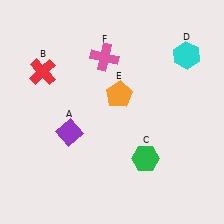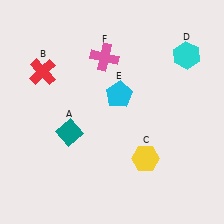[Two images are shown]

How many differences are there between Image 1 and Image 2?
There are 3 differences between the two images.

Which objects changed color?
A changed from purple to teal. C changed from green to yellow. E changed from orange to cyan.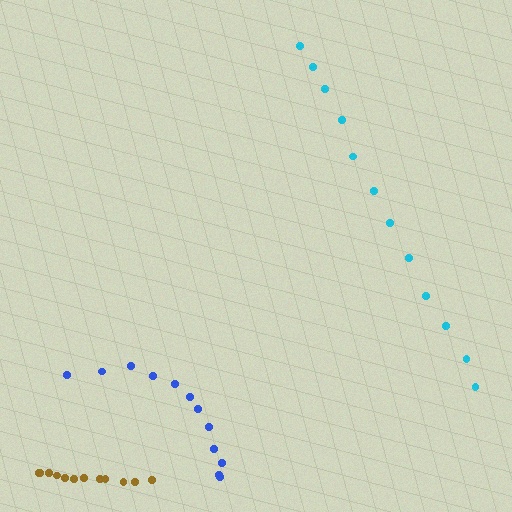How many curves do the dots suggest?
There are 3 distinct paths.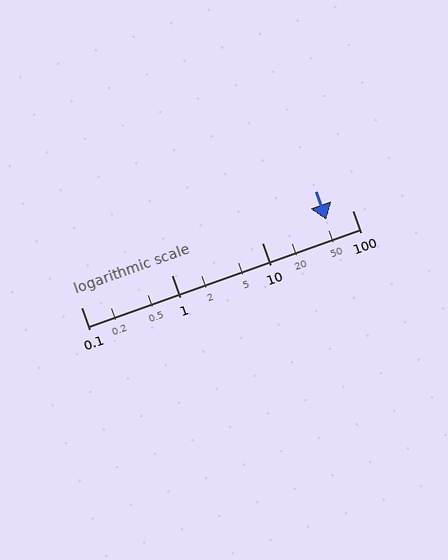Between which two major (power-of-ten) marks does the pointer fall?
The pointer is between 10 and 100.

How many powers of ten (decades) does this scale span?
The scale spans 3 decades, from 0.1 to 100.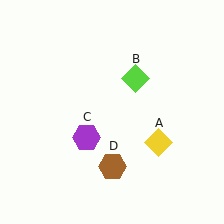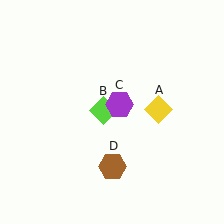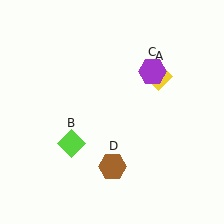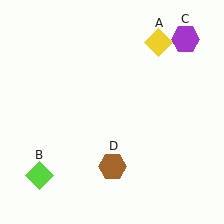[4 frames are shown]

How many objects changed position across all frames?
3 objects changed position: yellow diamond (object A), lime diamond (object B), purple hexagon (object C).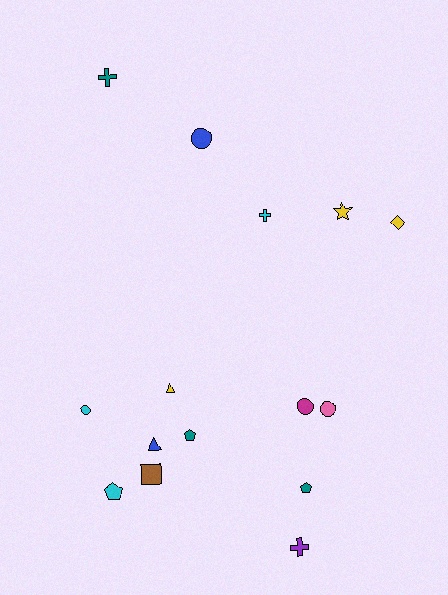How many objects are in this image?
There are 15 objects.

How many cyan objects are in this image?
There are 3 cyan objects.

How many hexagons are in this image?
There are no hexagons.